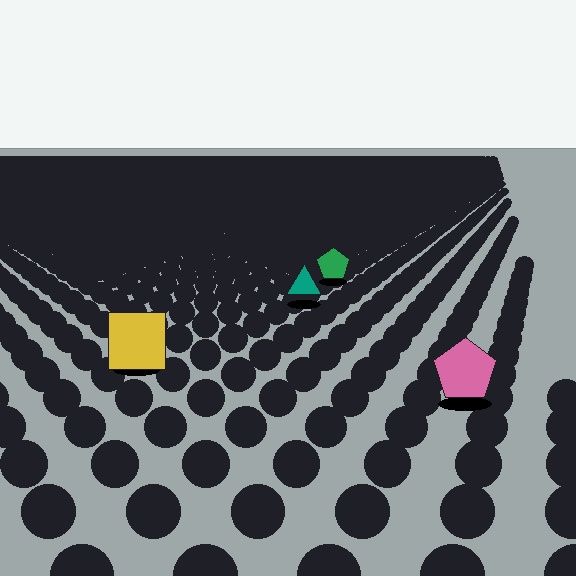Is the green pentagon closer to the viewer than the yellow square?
No. The yellow square is closer — you can tell from the texture gradient: the ground texture is coarser near it.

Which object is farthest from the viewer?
The green pentagon is farthest from the viewer. It appears smaller and the ground texture around it is denser.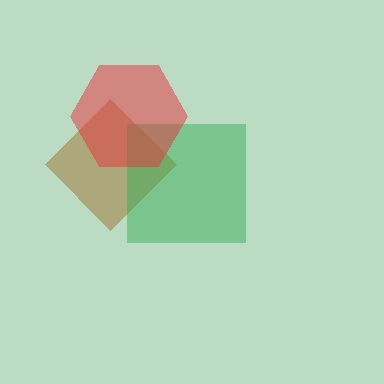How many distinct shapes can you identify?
There are 3 distinct shapes: a brown diamond, a green square, a red hexagon.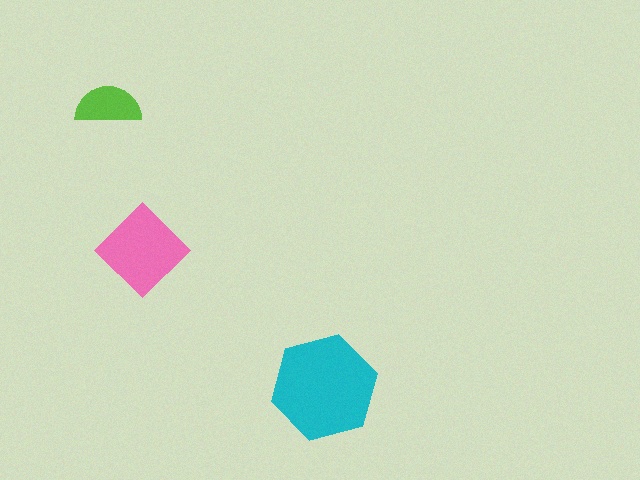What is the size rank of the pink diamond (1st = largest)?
2nd.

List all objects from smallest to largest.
The lime semicircle, the pink diamond, the cyan hexagon.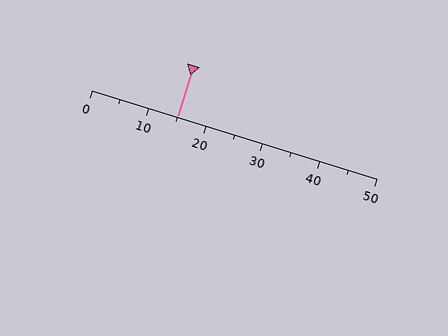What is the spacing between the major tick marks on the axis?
The major ticks are spaced 10 apart.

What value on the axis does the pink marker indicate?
The marker indicates approximately 15.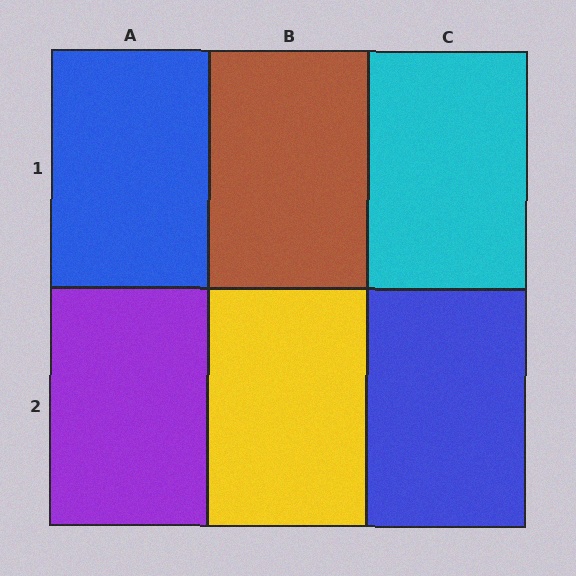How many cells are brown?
1 cell is brown.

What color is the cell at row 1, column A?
Blue.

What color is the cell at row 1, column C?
Cyan.